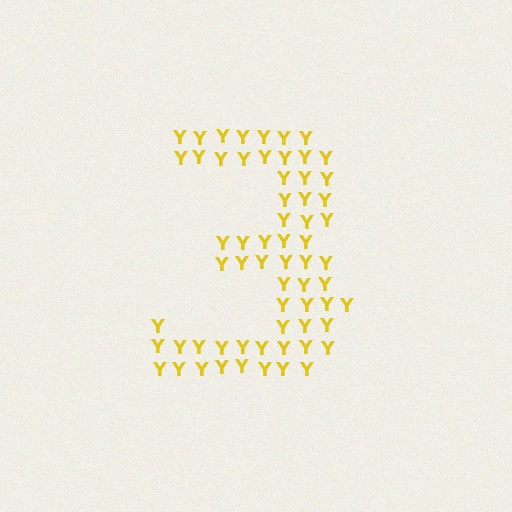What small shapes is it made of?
It is made of small letter Y's.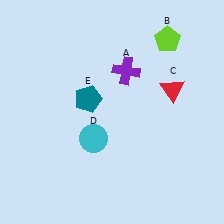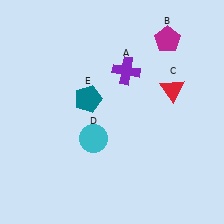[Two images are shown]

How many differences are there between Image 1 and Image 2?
There is 1 difference between the two images.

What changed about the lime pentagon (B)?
In Image 1, B is lime. In Image 2, it changed to magenta.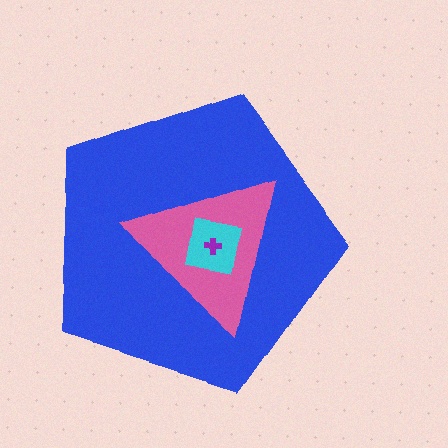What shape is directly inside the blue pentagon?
The pink triangle.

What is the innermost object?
The purple cross.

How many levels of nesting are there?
4.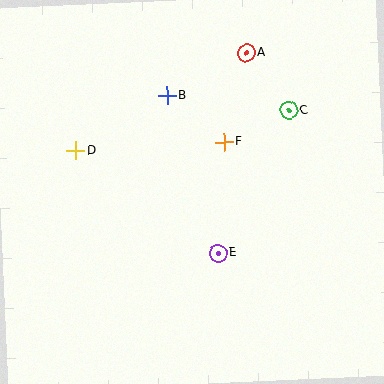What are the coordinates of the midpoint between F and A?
The midpoint between F and A is at (235, 97).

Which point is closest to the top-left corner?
Point D is closest to the top-left corner.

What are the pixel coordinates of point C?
Point C is at (289, 110).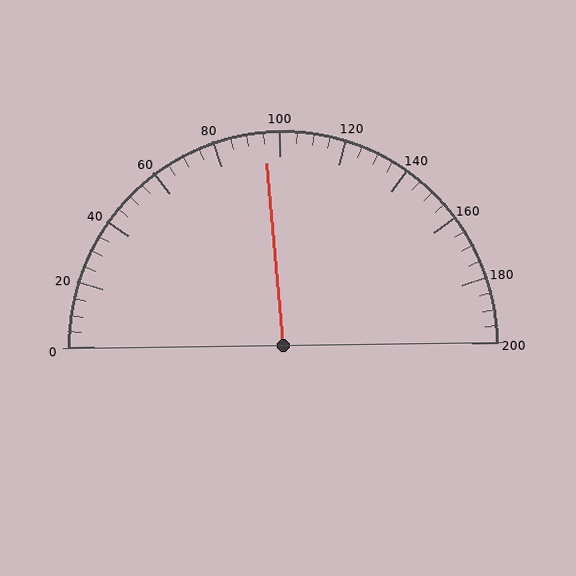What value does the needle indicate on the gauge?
The needle indicates approximately 95.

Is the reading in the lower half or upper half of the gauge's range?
The reading is in the lower half of the range (0 to 200).